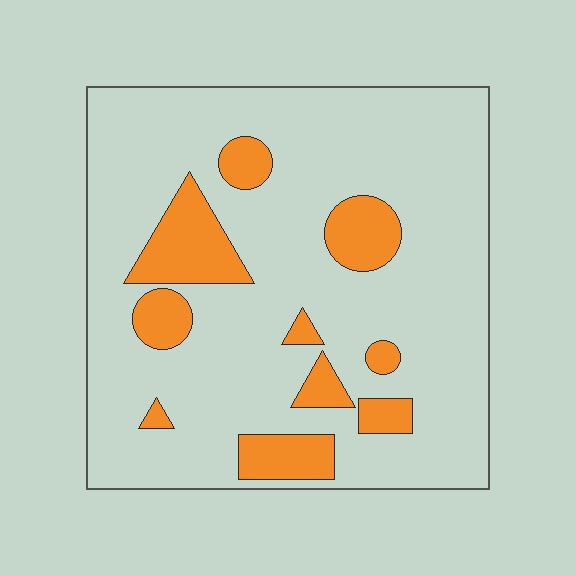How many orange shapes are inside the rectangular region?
10.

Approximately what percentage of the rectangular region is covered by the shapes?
Approximately 15%.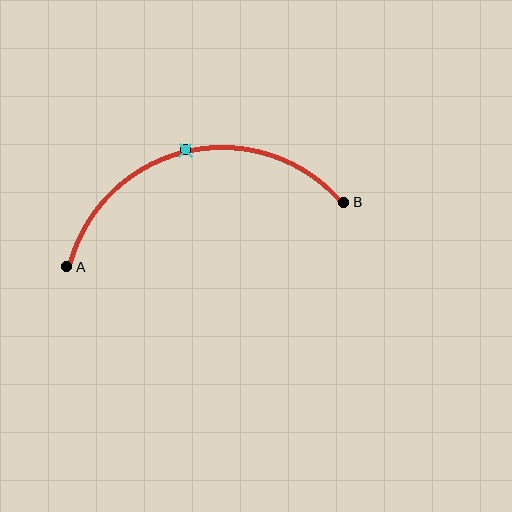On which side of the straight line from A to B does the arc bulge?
The arc bulges above the straight line connecting A and B.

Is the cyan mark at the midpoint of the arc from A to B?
Yes. The cyan mark lies on the arc at equal arc-length from both A and B — it is the arc midpoint.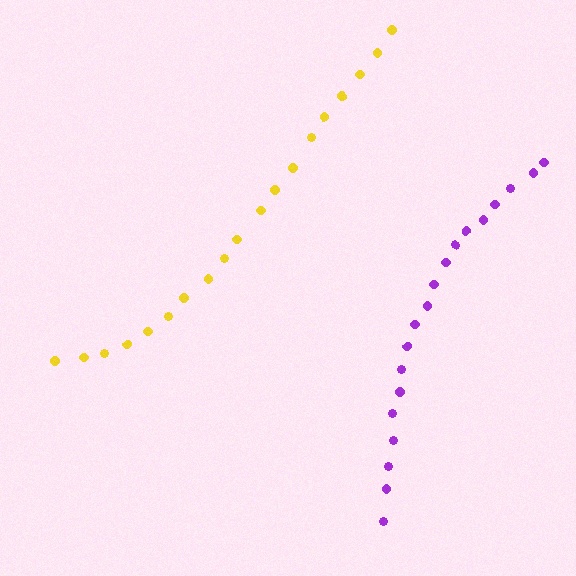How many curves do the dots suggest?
There are 2 distinct paths.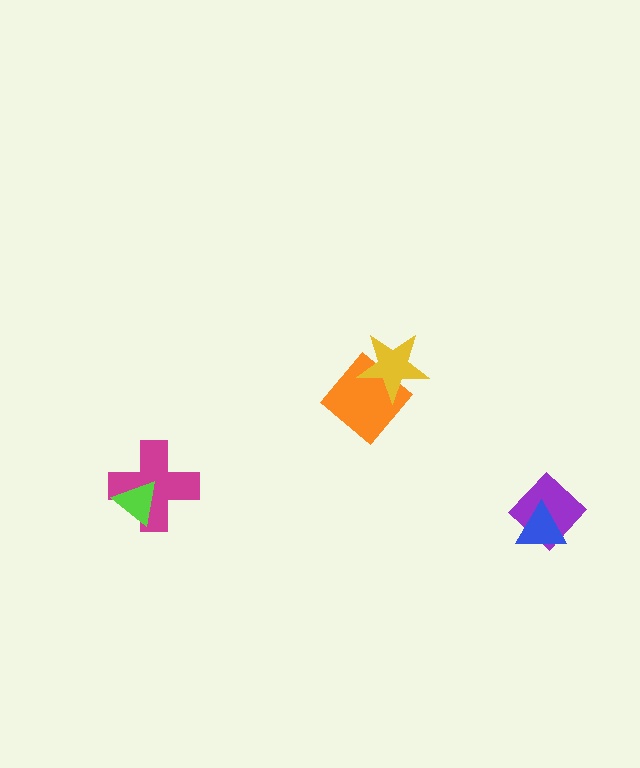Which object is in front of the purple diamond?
The blue triangle is in front of the purple diamond.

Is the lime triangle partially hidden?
No, no other shape covers it.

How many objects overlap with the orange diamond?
1 object overlaps with the orange diamond.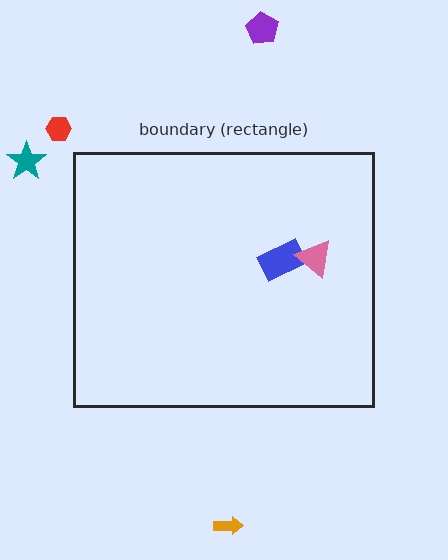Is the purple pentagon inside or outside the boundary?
Outside.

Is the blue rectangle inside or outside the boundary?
Inside.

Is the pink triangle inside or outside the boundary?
Inside.